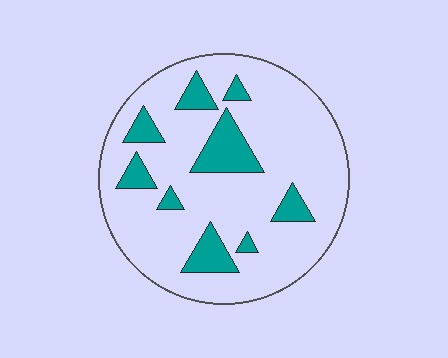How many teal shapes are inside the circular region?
9.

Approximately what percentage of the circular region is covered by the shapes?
Approximately 20%.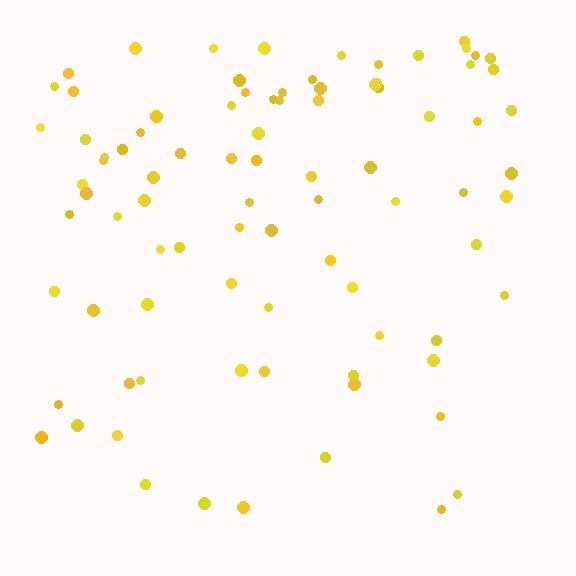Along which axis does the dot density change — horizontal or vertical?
Vertical.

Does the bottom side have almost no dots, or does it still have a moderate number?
Still a moderate number, just noticeably fewer than the top.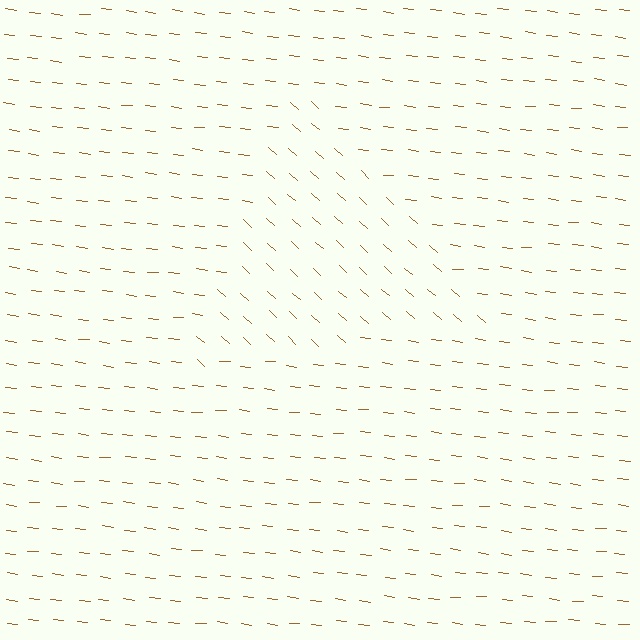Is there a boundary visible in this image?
Yes, there is a texture boundary formed by a change in line orientation.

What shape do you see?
I see a triangle.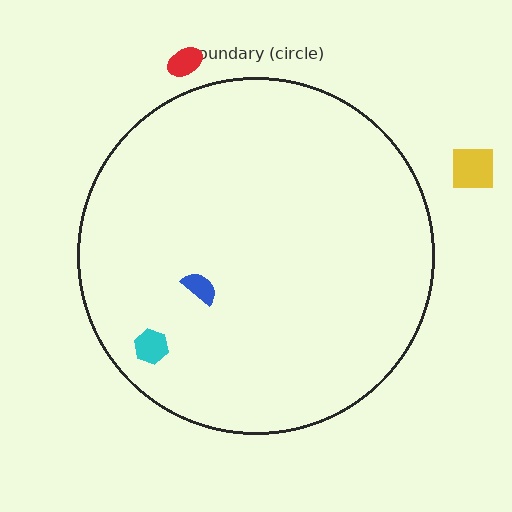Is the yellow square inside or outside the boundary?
Outside.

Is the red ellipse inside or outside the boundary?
Outside.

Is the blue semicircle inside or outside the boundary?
Inside.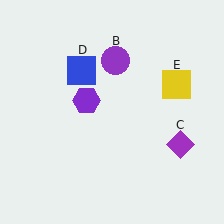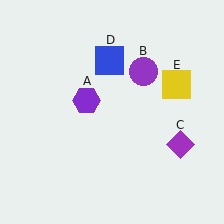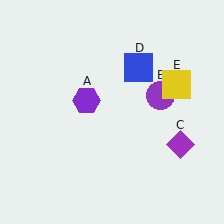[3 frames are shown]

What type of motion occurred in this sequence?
The purple circle (object B), blue square (object D) rotated clockwise around the center of the scene.